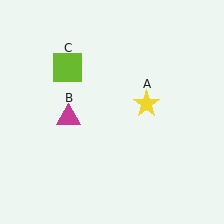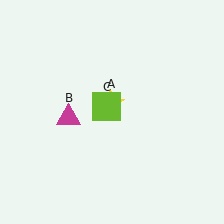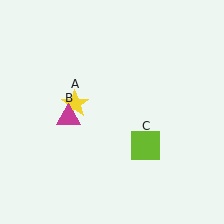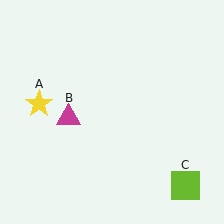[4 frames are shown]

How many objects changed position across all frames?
2 objects changed position: yellow star (object A), lime square (object C).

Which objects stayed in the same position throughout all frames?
Magenta triangle (object B) remained stationary.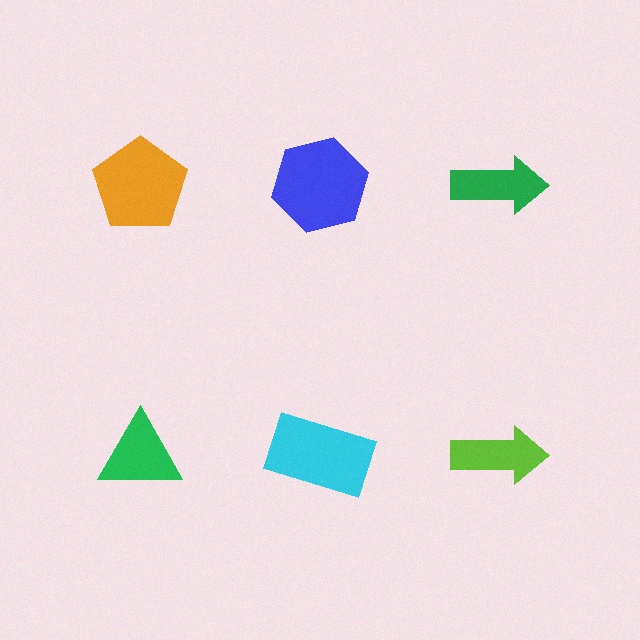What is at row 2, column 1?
A green triangle.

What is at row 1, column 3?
A green arrow.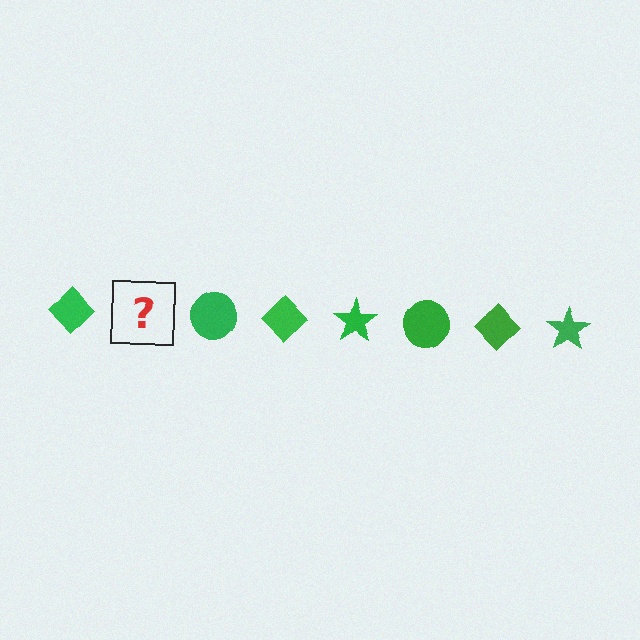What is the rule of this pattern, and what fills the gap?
The rule is that the pattern cycles through diamond, star, circle shapes in green. The gap should be filled with a green star.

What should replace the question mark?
The question mark should be replaced with a green star.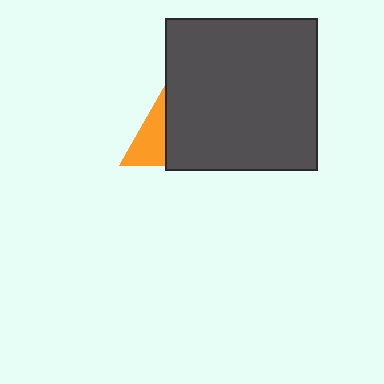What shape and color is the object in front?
The object in front is a dark gray square.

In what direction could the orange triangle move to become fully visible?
The orange triangle could move left. That would shift it out from behind the dark gray square entirely.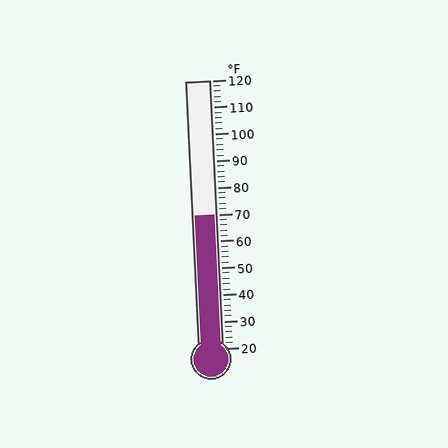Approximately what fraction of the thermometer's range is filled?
The thermometer is filled to approximately 50% of its range.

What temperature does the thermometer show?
The thermometer shows approximately 70°F.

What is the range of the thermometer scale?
The thermometer scale ranges from 20°F to 120°F.